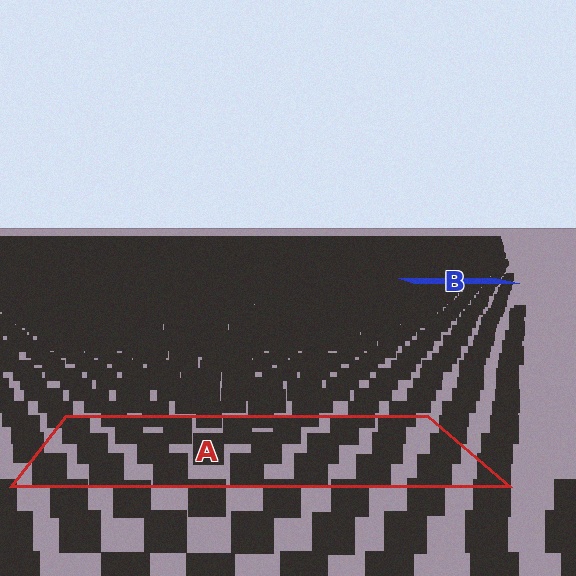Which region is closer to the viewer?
Region A is closer. The texture elements there are larger and more spread out.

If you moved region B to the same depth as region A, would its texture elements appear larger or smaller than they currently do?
They would appear larger. At a closer depth, the same texture elements are projected at a bigger on-screen size.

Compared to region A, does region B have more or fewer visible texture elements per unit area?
Region B has more texture elements per unit area — they are packed more densely because it is farther away.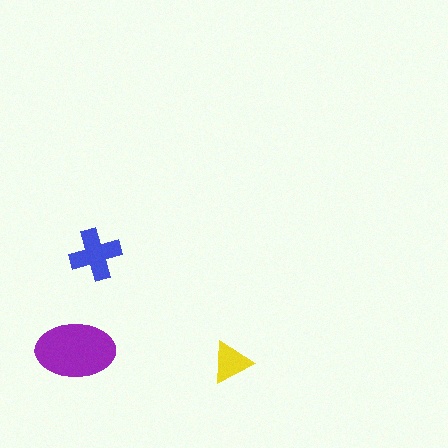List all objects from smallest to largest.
The yellow triangle, the blue cross, the purple ellipse.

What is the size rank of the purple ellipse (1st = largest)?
1st.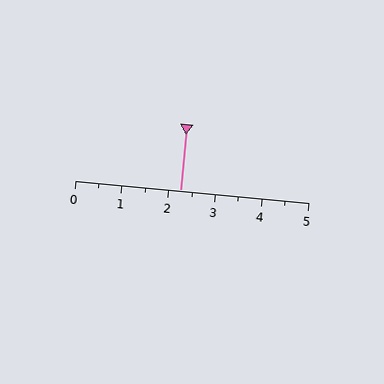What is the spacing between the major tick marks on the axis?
The major ticks are spaced 1 apart.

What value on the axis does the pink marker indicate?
The marker indicates approximately 2.2.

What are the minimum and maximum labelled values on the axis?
The axis runs from 0 to 5.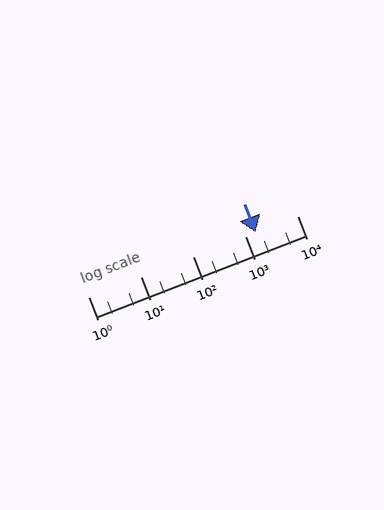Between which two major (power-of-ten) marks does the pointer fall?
The pointer is between 1000 and 10000.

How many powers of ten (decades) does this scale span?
The scale spans 4 decades, from 1 to 10000.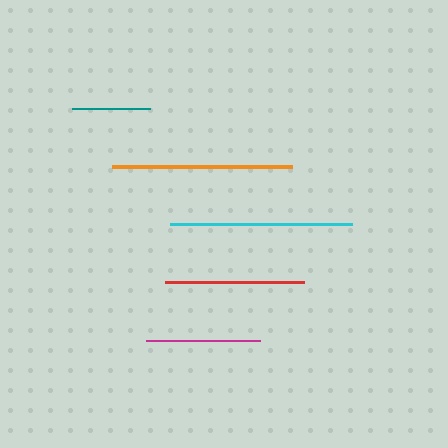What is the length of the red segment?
The red segment is approximately 139 pixels long.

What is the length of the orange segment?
The orange segment is approximately 180 pixels long.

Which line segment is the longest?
The cyan line is the longest at approximately 182 pixels.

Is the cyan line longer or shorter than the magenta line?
The cyan line is longer than the magenta line.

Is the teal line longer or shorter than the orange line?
The orange line is longer than the teal line.